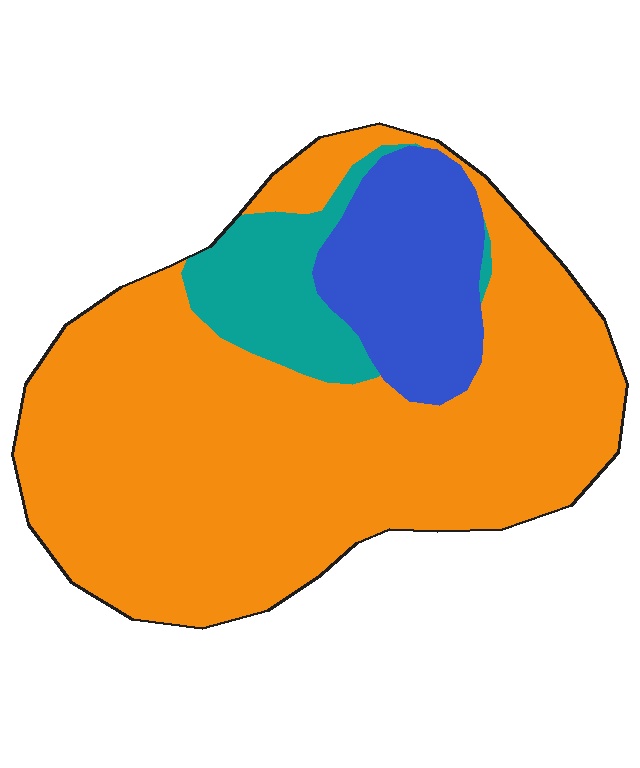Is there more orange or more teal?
Orange.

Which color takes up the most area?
Orange, at roughly 75%.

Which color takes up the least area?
Teal, at roughly 10%.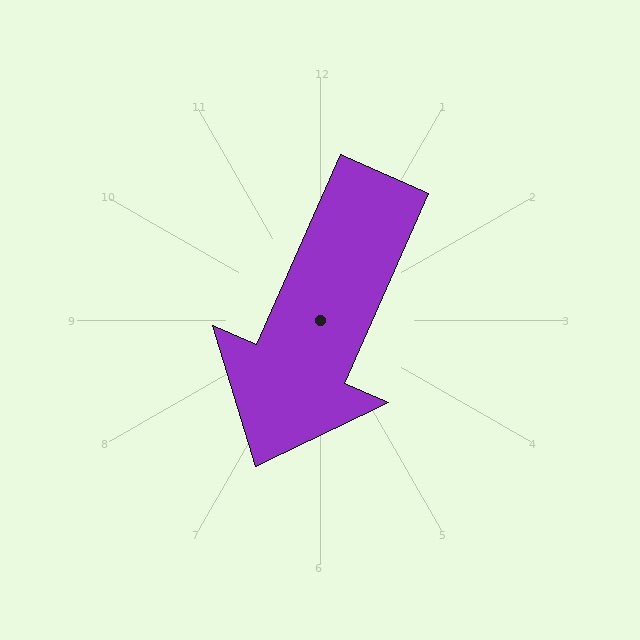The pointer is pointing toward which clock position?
Roughly 7 o'clock.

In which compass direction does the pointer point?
Southwest.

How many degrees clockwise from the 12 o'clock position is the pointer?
Approximately 204 degrees.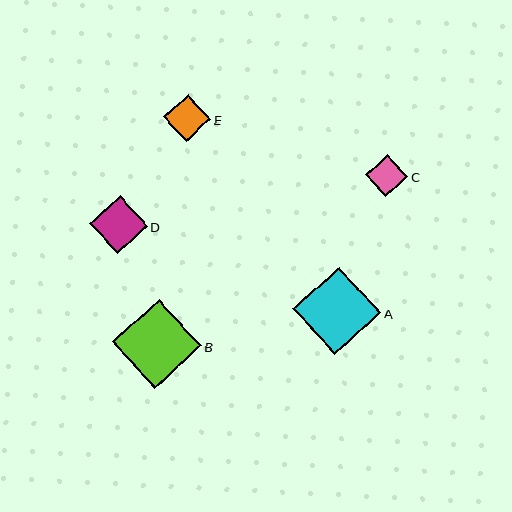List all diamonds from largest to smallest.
From largest to smallest: B, A, D, E, C.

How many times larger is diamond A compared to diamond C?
Diamond A is approximately 2.1 times the size of diamond C.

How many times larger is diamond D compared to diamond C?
Diamond D is approximately 1.4 times the size of diamond C.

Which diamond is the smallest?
Diamond C is the smallest with a size of approximately 42 pixels.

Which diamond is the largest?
Diamond B is the largest with a size of approximately 89 pixels.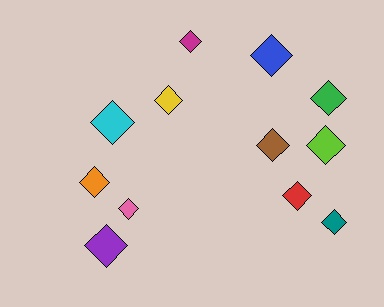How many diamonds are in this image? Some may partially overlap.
There are 12 diamonds.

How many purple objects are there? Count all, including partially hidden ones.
There is 1 purple object.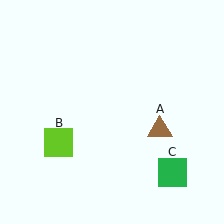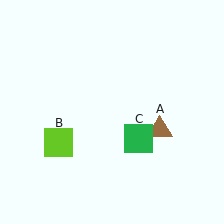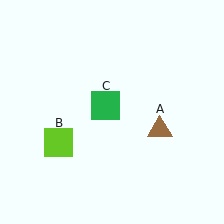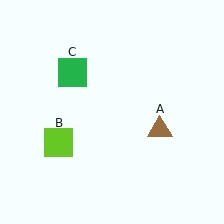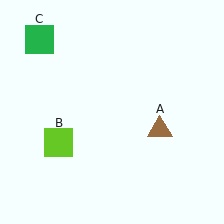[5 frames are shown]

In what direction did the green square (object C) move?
The green square (object C) moved up and to the left.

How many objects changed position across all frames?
1 object changed position: green square (object C).